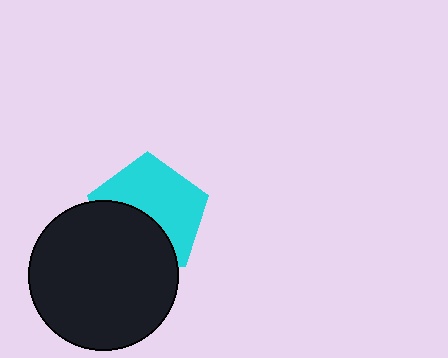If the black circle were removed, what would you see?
You would see the complete cyan pentagon.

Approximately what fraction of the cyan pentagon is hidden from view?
Roughly 42% of the cyan pentagon is hidden behind the black circle.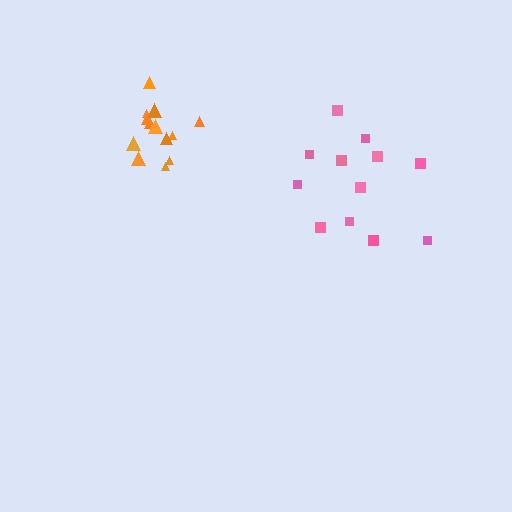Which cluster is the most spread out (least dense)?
Pink.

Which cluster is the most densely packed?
Orange.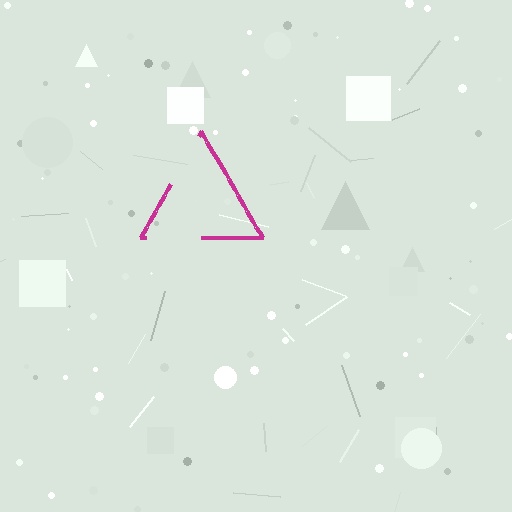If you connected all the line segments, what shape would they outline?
They would outline a triangle.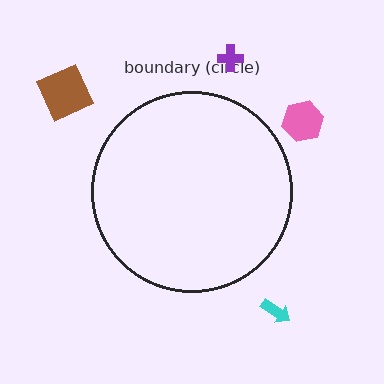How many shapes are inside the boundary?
0 inside, 4 outside.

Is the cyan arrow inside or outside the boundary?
Outside.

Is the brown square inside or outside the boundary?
Outside.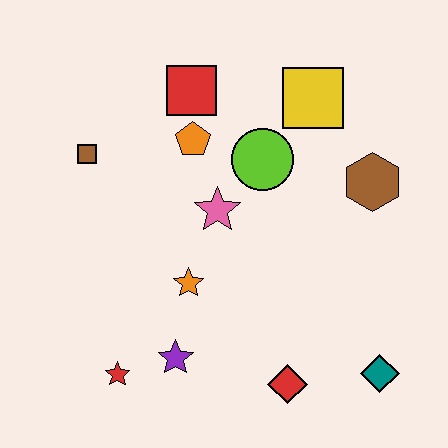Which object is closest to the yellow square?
The lime circle is closest to the yellow square.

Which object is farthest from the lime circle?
The red star is farthest from the lime circle.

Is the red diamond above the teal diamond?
No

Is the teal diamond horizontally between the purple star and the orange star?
No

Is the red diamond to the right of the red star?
Yes